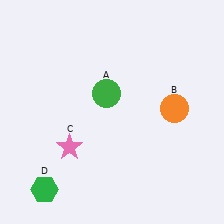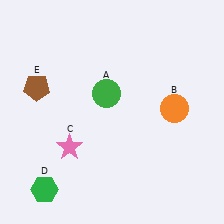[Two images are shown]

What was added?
A brown pentagon (E) was added in Image 2.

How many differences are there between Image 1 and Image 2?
There is 1 difference between the two images.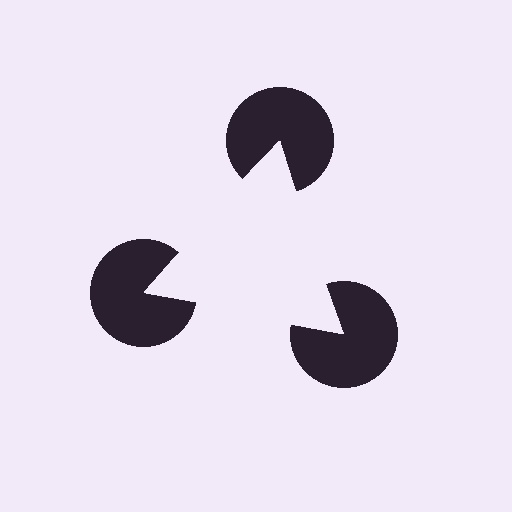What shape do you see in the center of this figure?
An illusory triangle — its edges are inferred from the aligned wedge cuts in the pac-man discs, not physically drawn.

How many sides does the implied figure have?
3 sides.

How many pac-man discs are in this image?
There are 3 — one at each vertex of the illusory triangle.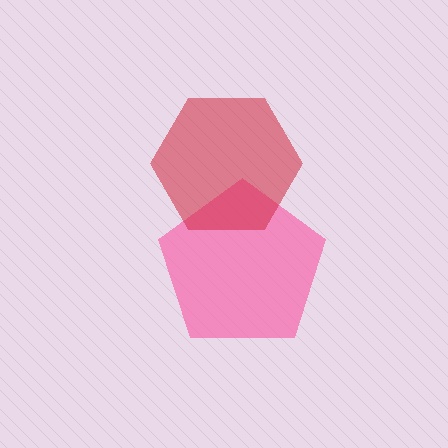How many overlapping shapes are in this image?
There are 2 overlapping shapes in the image.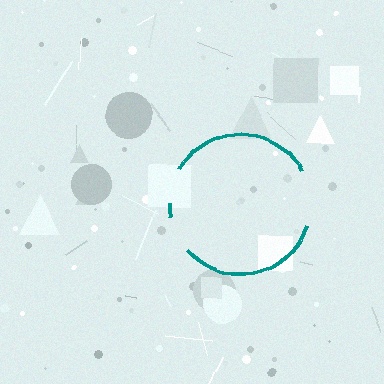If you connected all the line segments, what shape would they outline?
They would outline a circle.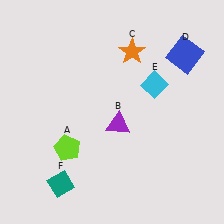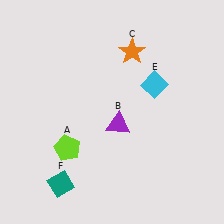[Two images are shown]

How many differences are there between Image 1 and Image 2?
There is 1 difference between the two images.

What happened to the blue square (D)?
The blue square (D) was removed in Image 2. It was in the top-right area of Image 1.